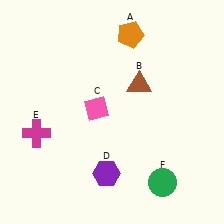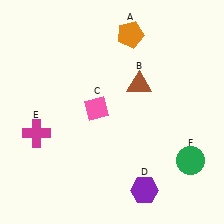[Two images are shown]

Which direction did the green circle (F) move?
The green circle (F) moved right.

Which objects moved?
The objects that moved are: the purple hexagon (D), the green circle (F).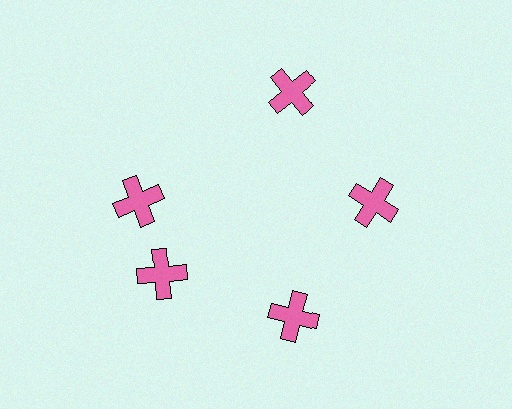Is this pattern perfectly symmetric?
No. The 5 pink crosses are arranged in a ring, but one element near the 10 o'clock position is rotated out of alignment along the ring, breaking the 5-fold rotational symmetry.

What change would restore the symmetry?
The symmetry would be restored by rotating it back into even spacing with its neighbors so that all 5 crosses sit at equal angles and equal distance from the center.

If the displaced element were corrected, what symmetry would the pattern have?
It would have 5-fold rotational symmetry — the pattern would map onto itself every 72 degrees.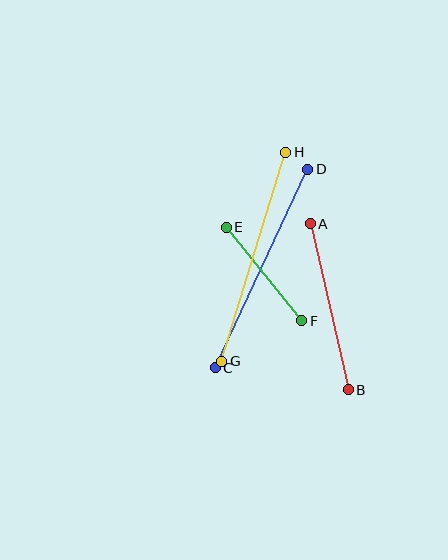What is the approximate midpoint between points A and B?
The midpoint is at approximately (329, 307) pixels.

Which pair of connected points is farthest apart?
Points C and D are farthest apart.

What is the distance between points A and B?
The distance is approximately 170 pixels.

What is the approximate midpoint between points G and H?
The midpoint is at approximately (254, 257) pixels.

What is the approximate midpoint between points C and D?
The midpoint is at approximately (262, 269) pixels.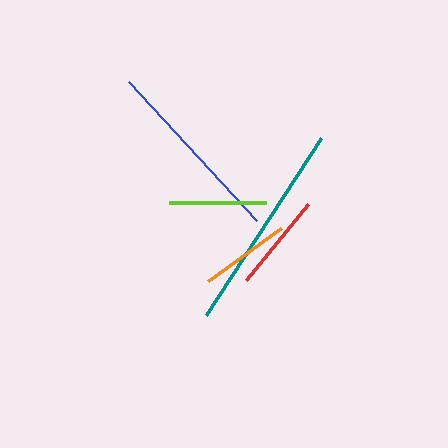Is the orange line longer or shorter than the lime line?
The lime line is longer than the orange line.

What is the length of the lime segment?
The lime segment is approximately 97 pixels long.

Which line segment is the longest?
The teal line is the longest at approximately 211 pixels.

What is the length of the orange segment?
The orange segment is approximately 91 pixels long.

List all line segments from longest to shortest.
From longest to shortest: teal, blue, red, lime, orange.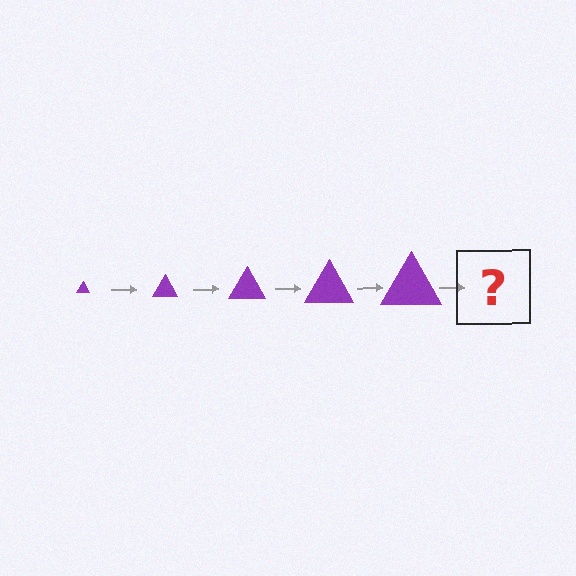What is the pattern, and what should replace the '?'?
The pattern is that the triangle gets progressively larger each step. The '?' should be a purple triangle, larger than the previous one.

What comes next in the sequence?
The next element should be a purple triangle, larger than the previous one.